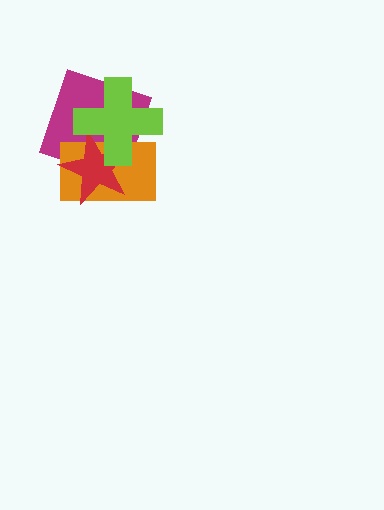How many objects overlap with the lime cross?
3 objects overlap with the lime cross.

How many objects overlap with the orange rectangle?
3 objects overlap with the orange rectangle.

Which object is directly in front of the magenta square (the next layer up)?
The orange rectangle is directly in front of the magenta square.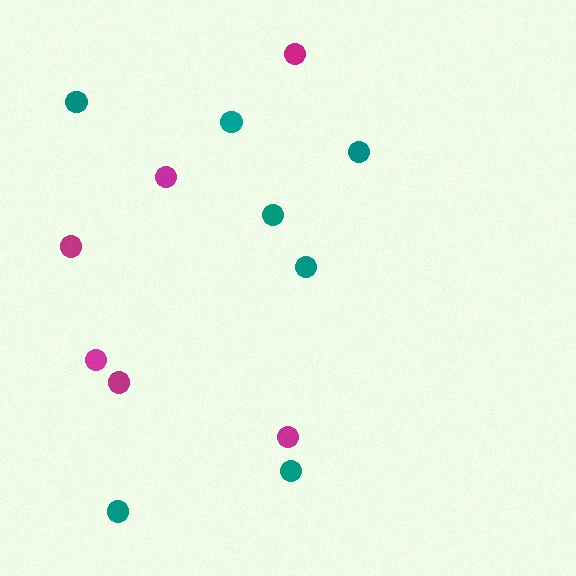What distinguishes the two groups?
There are 2 groups: one group of magenta circles (6) and one group of teal circles (7).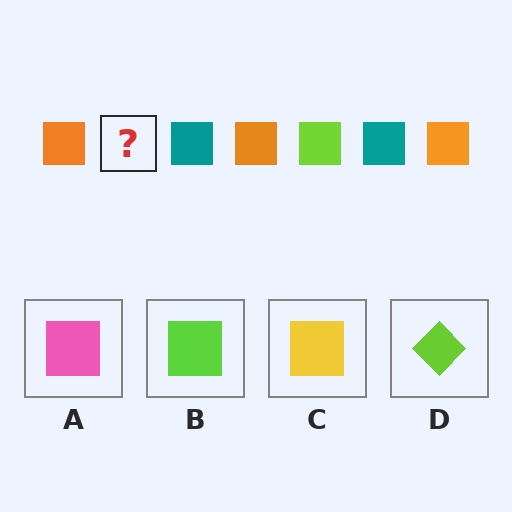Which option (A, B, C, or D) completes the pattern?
B.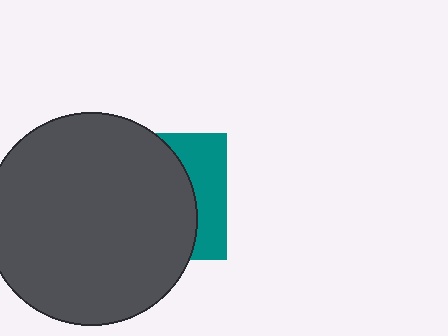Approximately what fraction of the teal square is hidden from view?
Roughly 69% of the teal square is hidden behind the dark gray circle.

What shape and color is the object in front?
The object in front is a dark gray circle.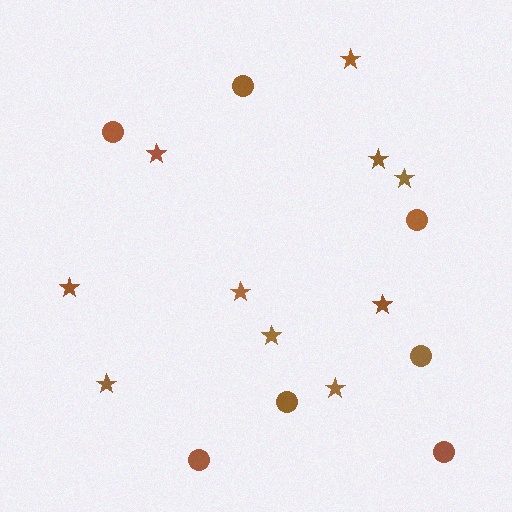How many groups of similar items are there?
There are 2 groups: one group of stars (10) and one group of circles (7).